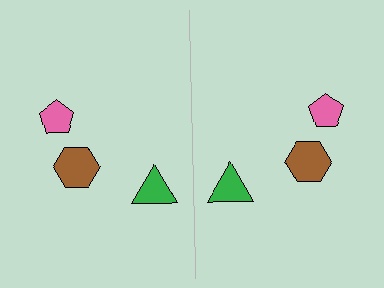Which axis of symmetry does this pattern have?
The pattern has a vertical axis of symmetry running through the center of the image.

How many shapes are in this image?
There are 6 shapes in this image.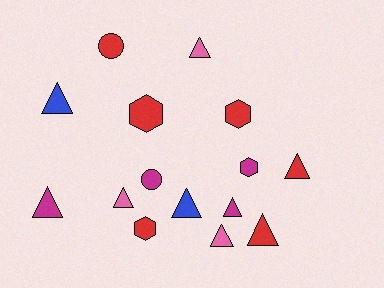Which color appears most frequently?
Red, with 6 objects.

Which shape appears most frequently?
Triangle, with 9 objects.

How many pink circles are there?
There are no pink circles.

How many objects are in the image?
There are 15 objects.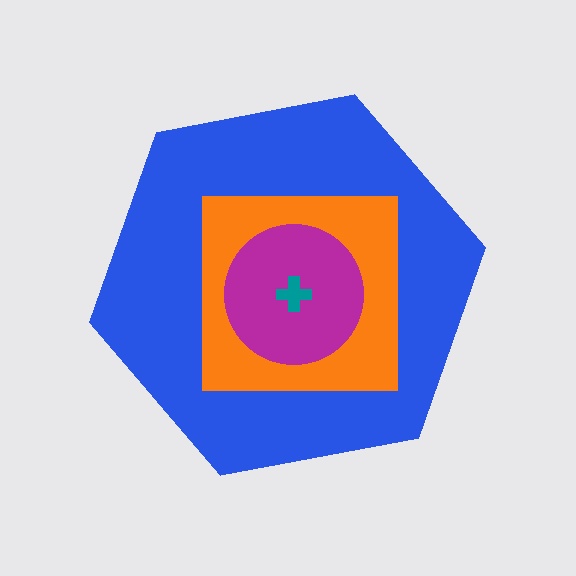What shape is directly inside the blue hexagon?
The orange square.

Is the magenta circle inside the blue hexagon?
Yes.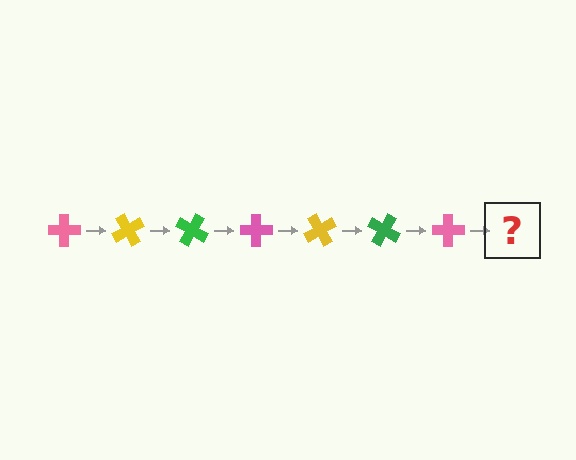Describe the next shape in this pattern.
It should be a yellow cross, rotated 420 degrees from the start.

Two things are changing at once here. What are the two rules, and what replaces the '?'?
The two rules are that it rotates 60 degrees each step and the color cycles through pink, yellow, and green. The '?' should be a yellow cross, rotated 420 degrees from the start.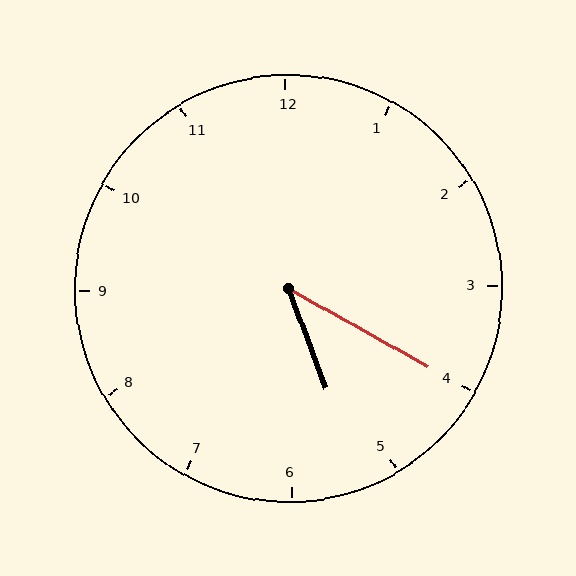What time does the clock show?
5:20.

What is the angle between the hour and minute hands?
Approximately 40 degrees.